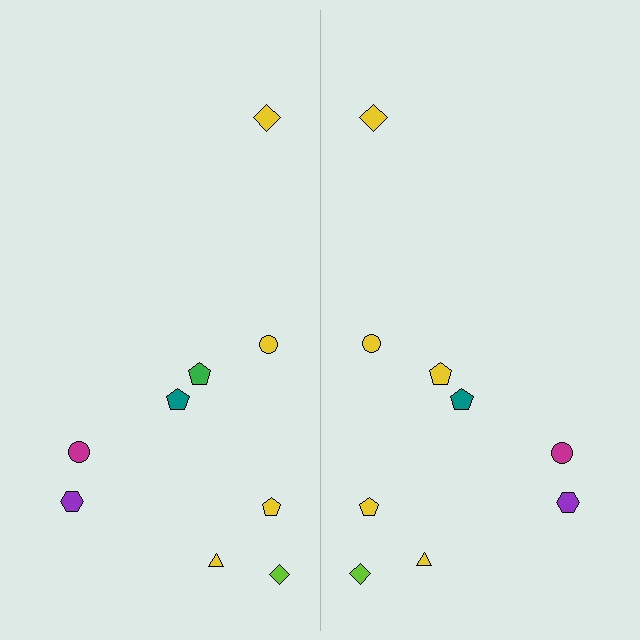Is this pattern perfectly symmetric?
No, the pattern is not perfectly symmetric. The yellow pentagon on the right side breaks the symmetry — its mirror counterpart is green.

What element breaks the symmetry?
The yellow pentagon on the right side breaks the symmetry — its mirror counterpart is green.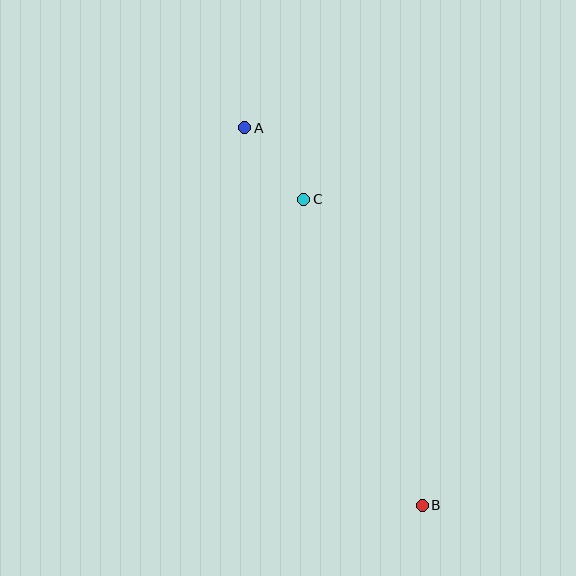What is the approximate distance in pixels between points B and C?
The distance between B and C is approximately 328 pixels.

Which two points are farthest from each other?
Points A and B are farthest from each other.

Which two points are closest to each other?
Points A and C are closest to each other.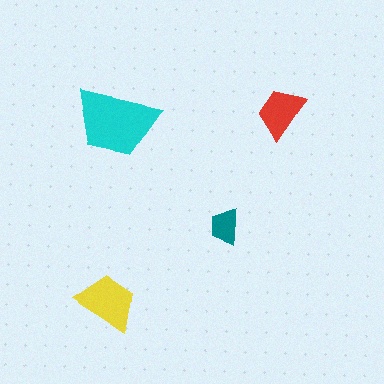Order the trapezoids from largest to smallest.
the cyan one, the yellow one, the red one, the teal one.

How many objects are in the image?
There are 4 objects in the image.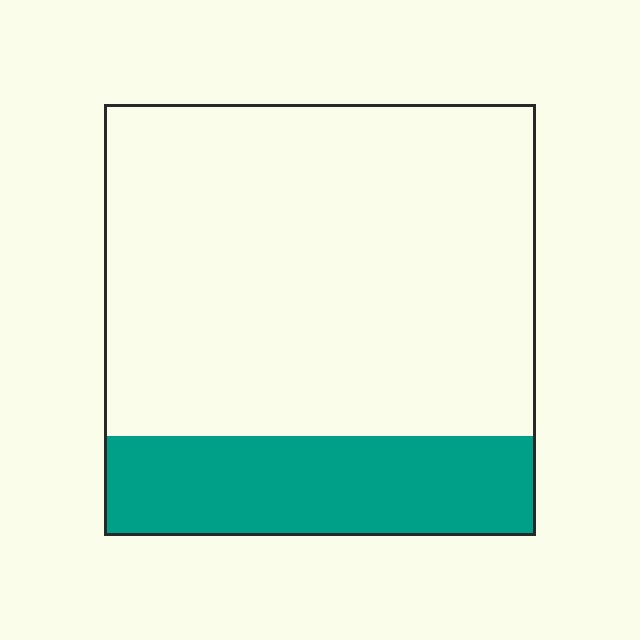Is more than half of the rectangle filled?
No.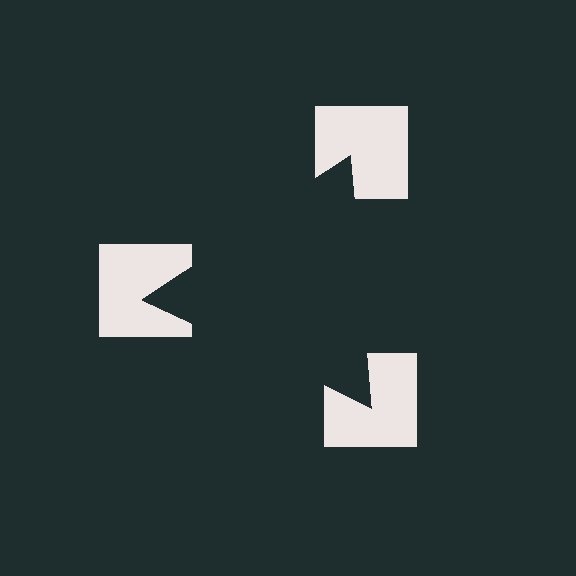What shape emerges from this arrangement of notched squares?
An illusory triangle — its edges are inferred from the aligned wedge cuts in the notched squares, not physically drawn.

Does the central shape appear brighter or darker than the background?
It typically appears slightly darker than the background, even though no actual brightness change is drawn.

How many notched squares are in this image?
There are 3 — one at each vertex of the illusory triangle.